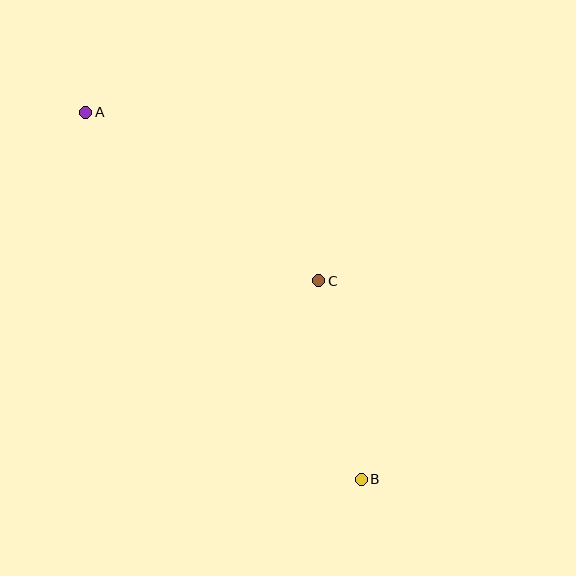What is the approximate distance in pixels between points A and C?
The distance between A and C is approximately 287 pixels.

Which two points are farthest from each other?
Points A and B are farthest from each other.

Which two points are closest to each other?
Points B and C are closest to each other.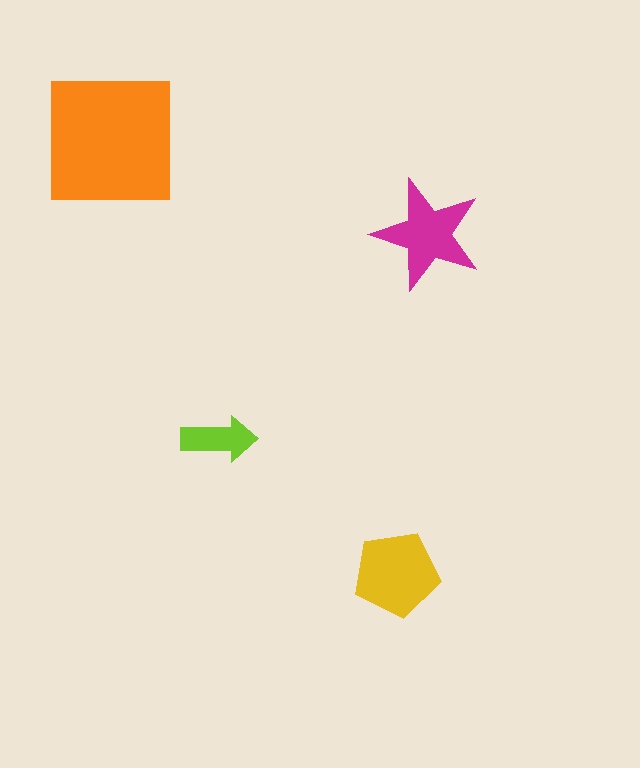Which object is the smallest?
The lime arrow.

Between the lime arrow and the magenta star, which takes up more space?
The magenta star.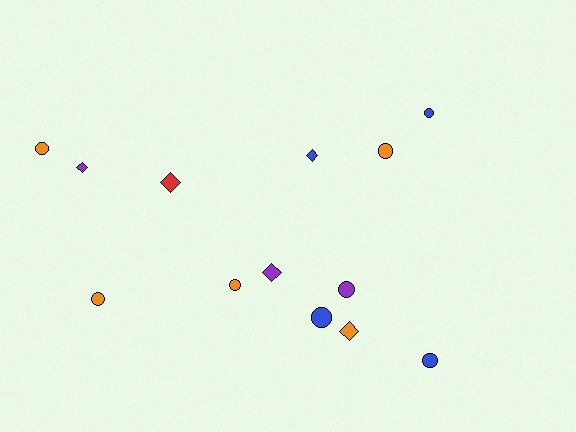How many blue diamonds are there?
There is 1 blue diamond.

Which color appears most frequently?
Orange, with 5 objects.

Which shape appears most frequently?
Circle, with 8 objects.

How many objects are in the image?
There are 13 objects.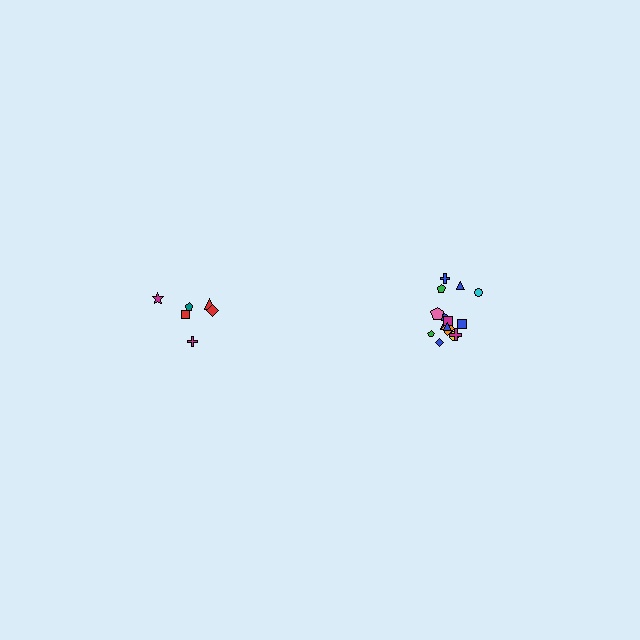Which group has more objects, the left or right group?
The right group.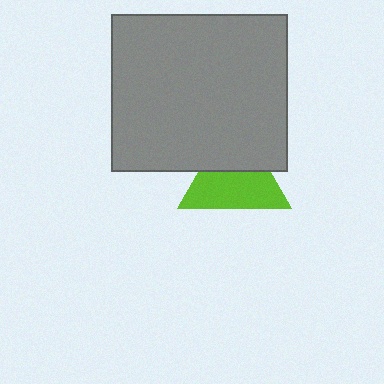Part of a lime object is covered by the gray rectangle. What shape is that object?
It is a triangle.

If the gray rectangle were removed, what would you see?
You would see the complete lime triangle.